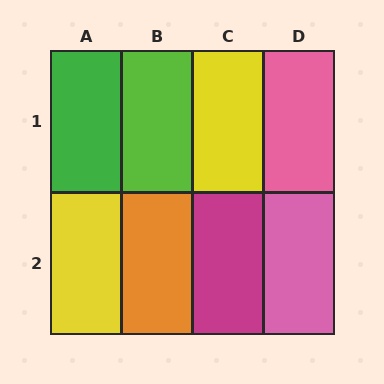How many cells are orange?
1 cell is orange.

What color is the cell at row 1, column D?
Pink.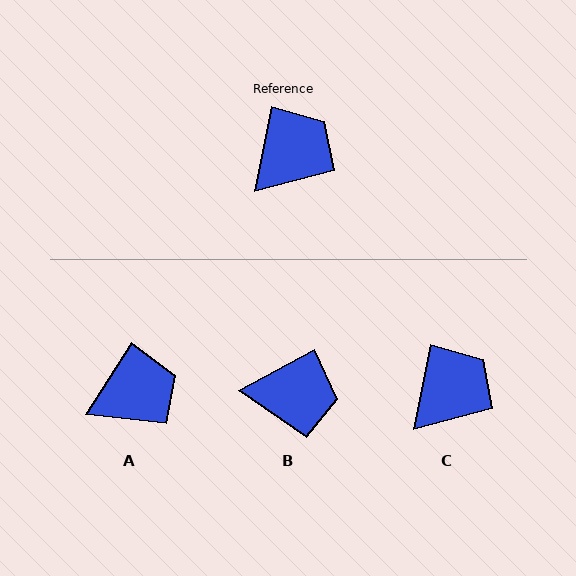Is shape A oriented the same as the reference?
No, it is off by about 21 degrees.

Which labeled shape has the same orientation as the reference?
C.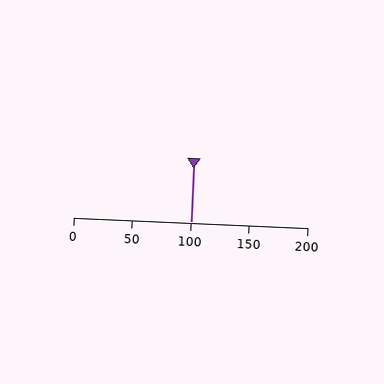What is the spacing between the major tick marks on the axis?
The major ticks are spaced 50 apart.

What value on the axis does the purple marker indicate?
The marker indicates approximately 100.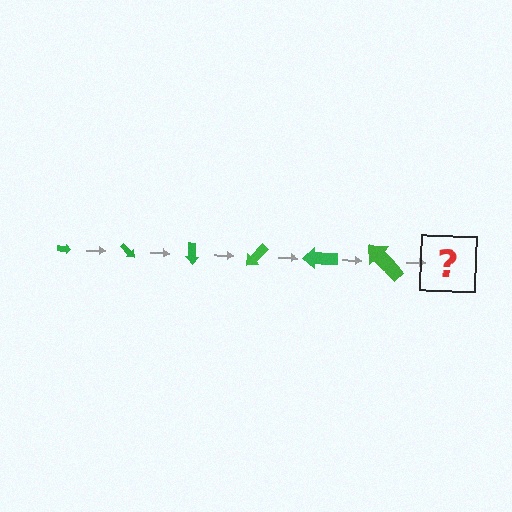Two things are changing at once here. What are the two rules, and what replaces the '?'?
The two rules are that the arrow grows larger each step and it rotates 45 degrees each step. The '?' should be an arrow, larger than the previous one and rotated 270 degrees from the start.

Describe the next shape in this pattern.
It should be an arrow, larger than the previous one and rotated 270 degrees from the start.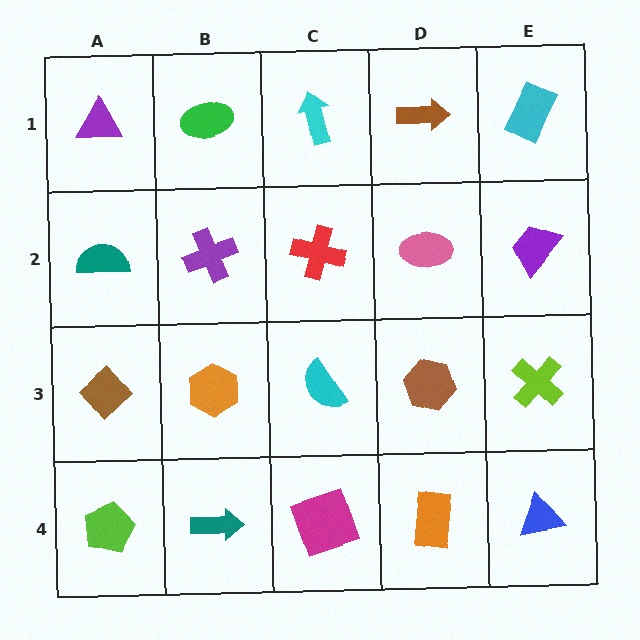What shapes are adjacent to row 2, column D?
A brown arrow (row 1, column D), a brown hexagon (row 3, column D), a red cross (row 2, column C), a purple trapezoid (row 2, column E).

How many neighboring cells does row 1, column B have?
3.